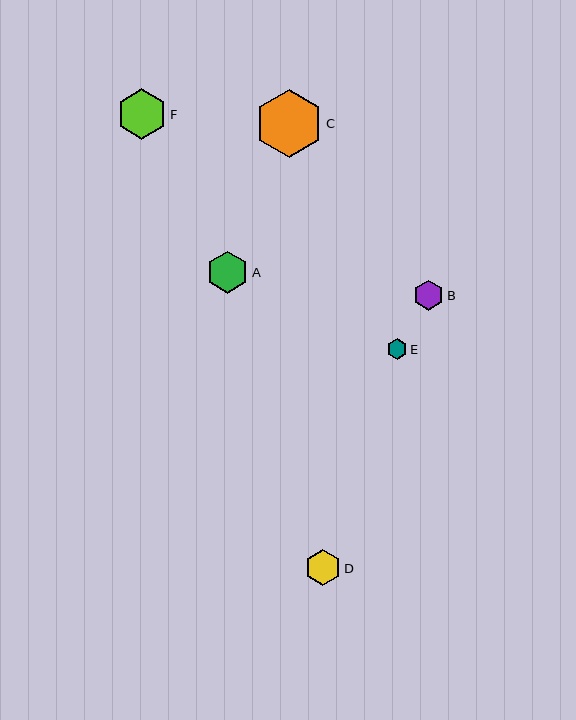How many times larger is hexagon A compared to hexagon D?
Hexagon A is approximately 1.2 times the size of hexagon D.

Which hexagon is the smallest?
Hexagon E is the smallest with a size of approximately 20 pixels.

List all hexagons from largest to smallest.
From largest to smallest: C, F, A, D, B, E.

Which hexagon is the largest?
Hexagon C is the largest with a size of approximately 68 pixels.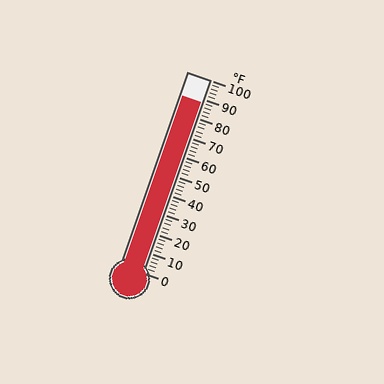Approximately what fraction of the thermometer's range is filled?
The thermometer is filled to approximately 90% of its range.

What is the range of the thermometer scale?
The thermometer scale ranges from 0°F to 100°F.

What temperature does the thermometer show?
The thermometer shows approximately 88°F.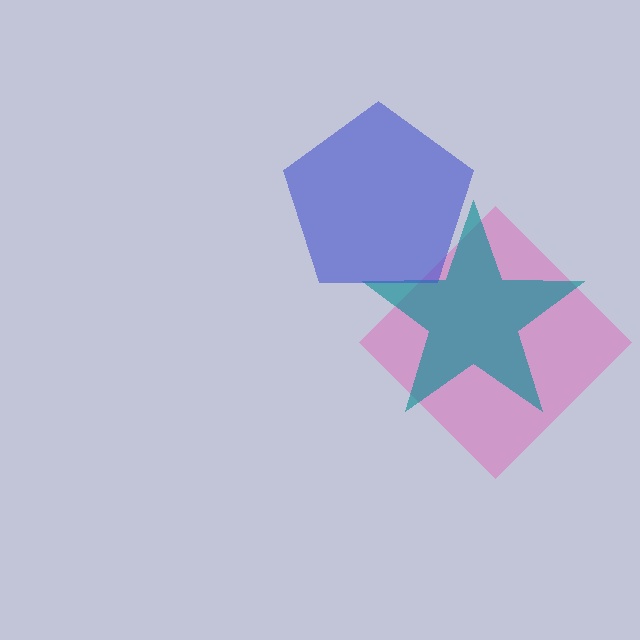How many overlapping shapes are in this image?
There are 3 overlapping shapes in the image.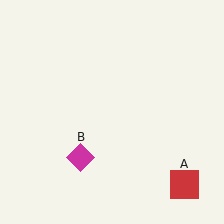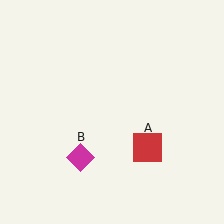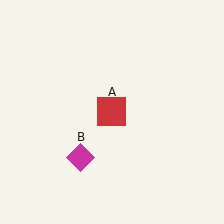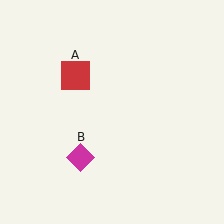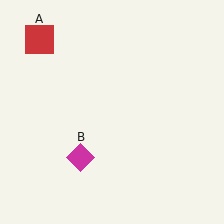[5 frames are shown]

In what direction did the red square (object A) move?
The red square (object A) moved up and to the left.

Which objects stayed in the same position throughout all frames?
Magenta diamond (object B) remained stationary.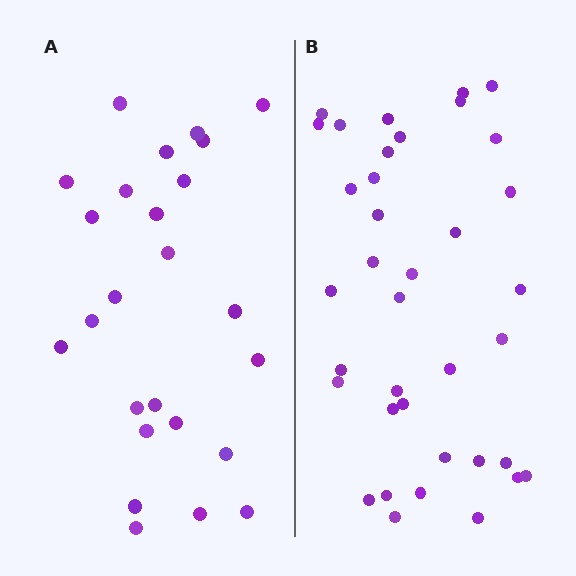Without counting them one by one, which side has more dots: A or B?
Region B (the right region) has more dots.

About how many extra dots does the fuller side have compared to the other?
Region B has roughly 12 or so more dots than region A.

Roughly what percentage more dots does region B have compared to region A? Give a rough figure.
About 50% more.